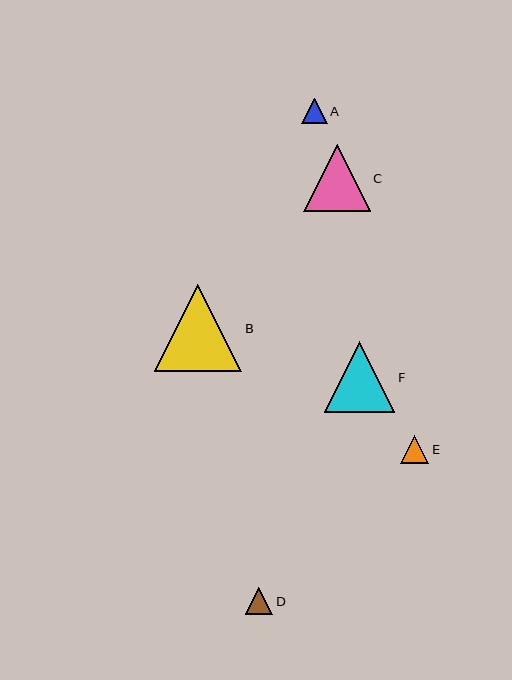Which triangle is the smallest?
Triangle A is the smallest with a size of approximately 25 pixels.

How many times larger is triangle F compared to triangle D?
Triangle F is approximately 2.6 times the size of triangle D.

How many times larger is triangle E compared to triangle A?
Triangle E is approximately 1.1 times the size of triangle A.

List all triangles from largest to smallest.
From largest to smallest: B, F, C, E, D, A.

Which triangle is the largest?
Triangle B is the largest with a size of approximately 87 pixels.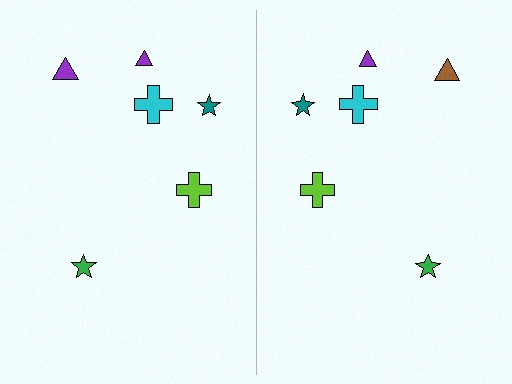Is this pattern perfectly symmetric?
No, the pattern is not perfectly symmetric. The brown triangle on the right side breaks the symmetry — its mirror counterpart is purple.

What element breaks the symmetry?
The brown triangle on the right side breaks the symmetry — its mirror counterpart is purple.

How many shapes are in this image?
There are 12 shapes in this image.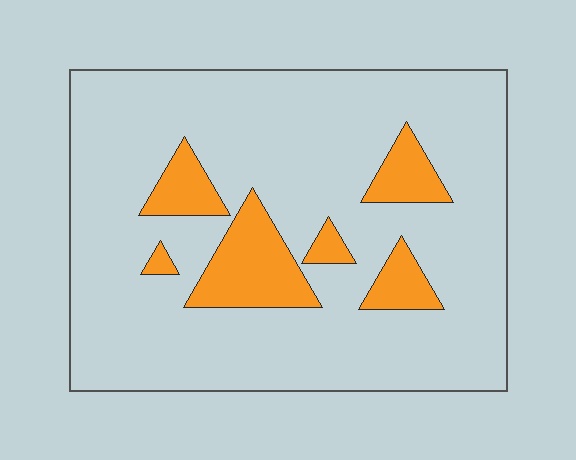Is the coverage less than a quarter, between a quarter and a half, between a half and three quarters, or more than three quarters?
Less than a quarter.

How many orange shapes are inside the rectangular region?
6.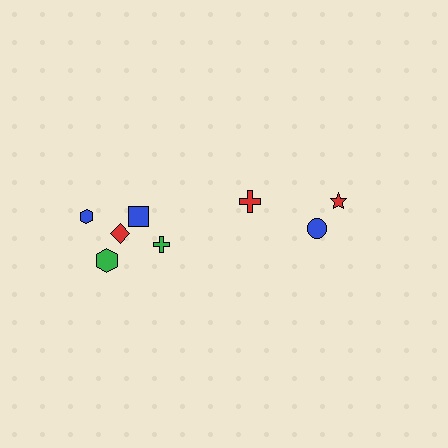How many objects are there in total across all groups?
There are 8 objects.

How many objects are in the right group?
There are 3 objects.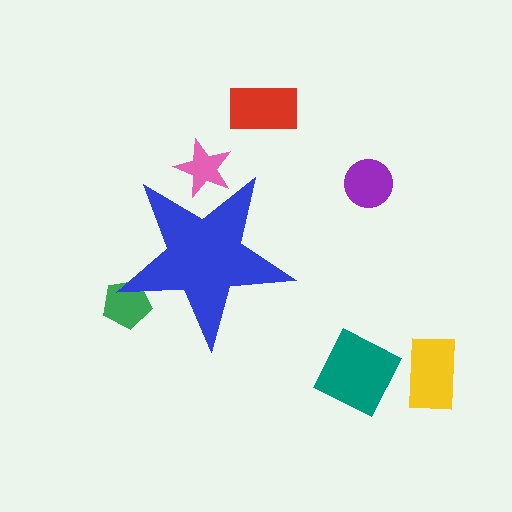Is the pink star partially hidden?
Yes, the pink star is partially hidden behind the blue star.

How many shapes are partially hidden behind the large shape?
2 shapes are partially hidden.